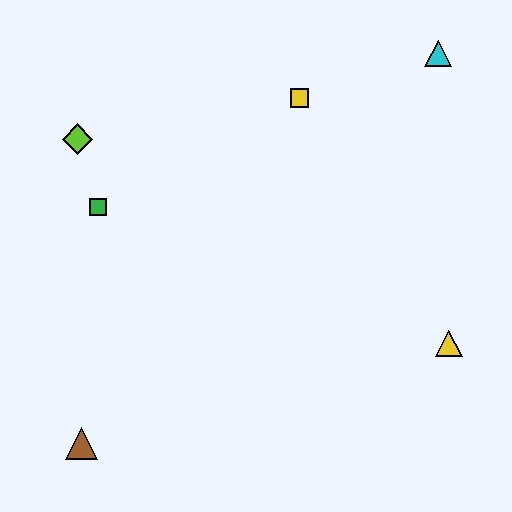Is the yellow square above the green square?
Yes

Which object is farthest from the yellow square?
The brown triangle is farthest from the yellow square.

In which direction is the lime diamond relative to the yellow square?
The lime diamond is to the left of the yellow square.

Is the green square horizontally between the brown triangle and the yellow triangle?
Yes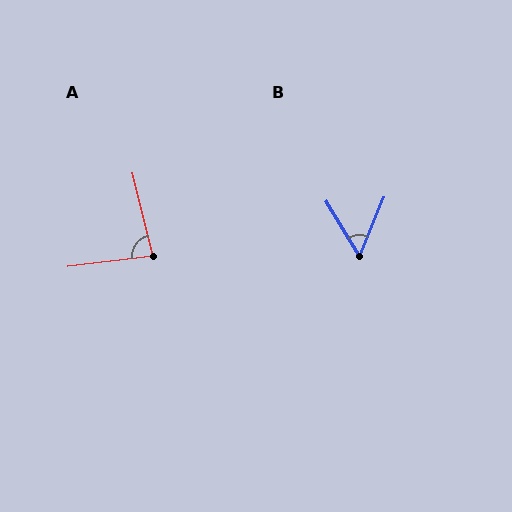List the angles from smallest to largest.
B (54°), A (83°).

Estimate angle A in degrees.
Approximately 83 degrees.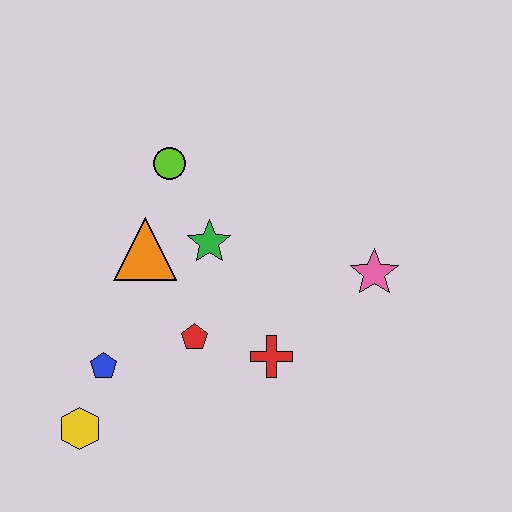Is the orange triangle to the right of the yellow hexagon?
Yes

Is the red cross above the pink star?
No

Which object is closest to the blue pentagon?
The yellow hexagon is closest to the blue pentagon.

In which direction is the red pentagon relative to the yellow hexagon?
The red pentagon is to the right of the yellow hexagon.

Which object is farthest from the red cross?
The lime circle is farthest from the red cross.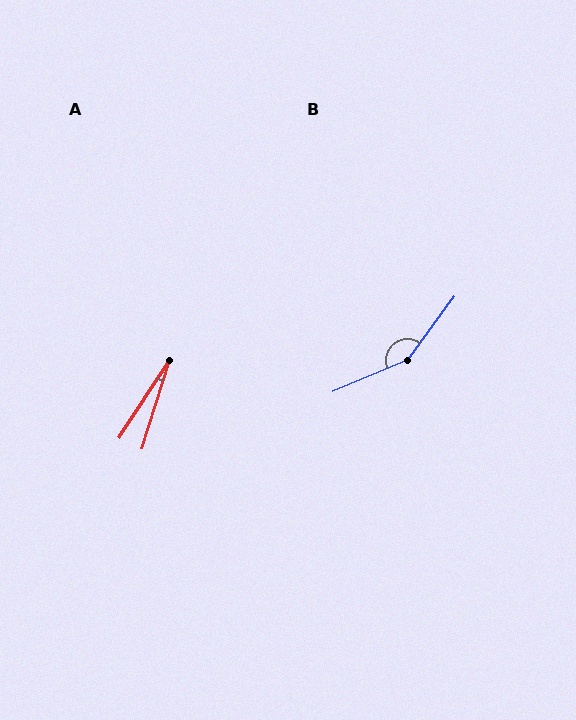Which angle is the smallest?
A, at approximately 16 degrees.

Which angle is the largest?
B, at approximately 150 degrees.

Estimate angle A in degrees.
Approximately 16 degrees.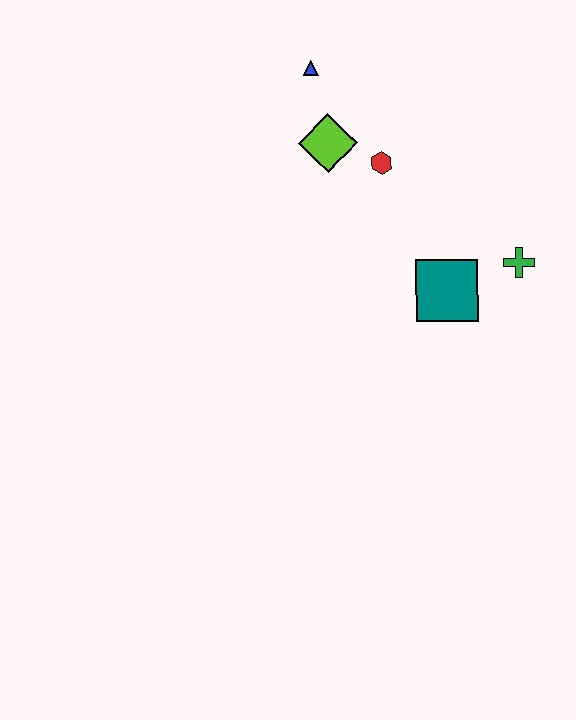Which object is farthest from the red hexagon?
The green cross is farthest from the red hexagon.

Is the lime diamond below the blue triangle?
Yes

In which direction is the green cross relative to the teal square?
The green cross is to the right of the teal square.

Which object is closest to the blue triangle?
The lime diamond is closest to the blue triangle.